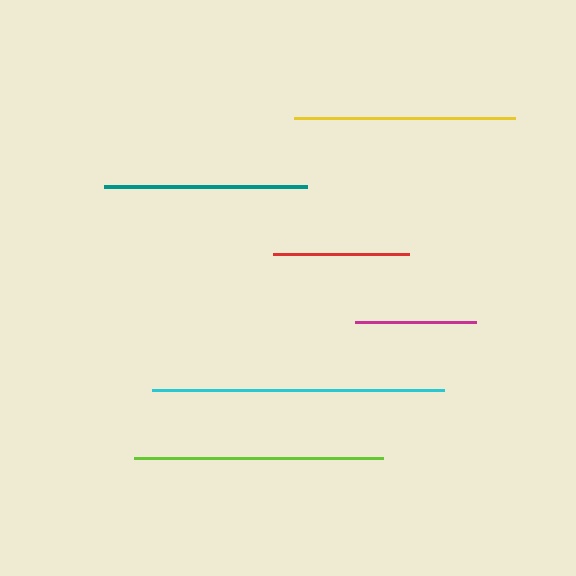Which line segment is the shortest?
The magenta line is the shortest at approximately 121 pixels.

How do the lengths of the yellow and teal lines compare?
The yellow and teal lines are approximately the same length.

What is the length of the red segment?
The red segment is approximately 136 pixels long.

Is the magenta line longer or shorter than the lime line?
The lime line is longer than the magenta line.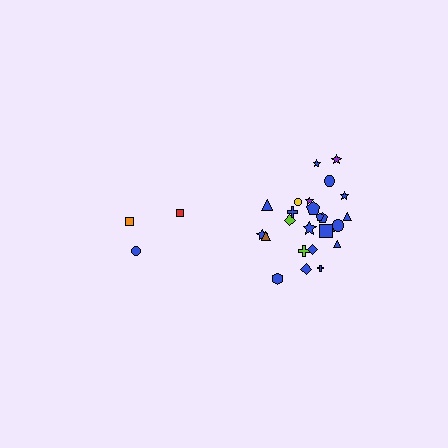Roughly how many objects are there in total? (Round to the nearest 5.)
Roughly 30 objects in total.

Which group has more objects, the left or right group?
The right group.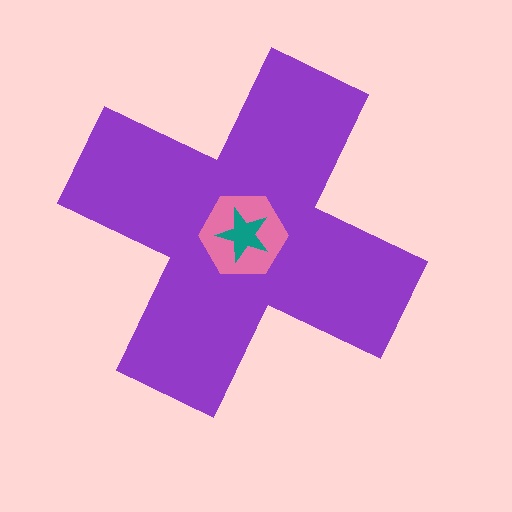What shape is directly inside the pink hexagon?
The teal star.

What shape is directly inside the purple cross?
The pink hexagon.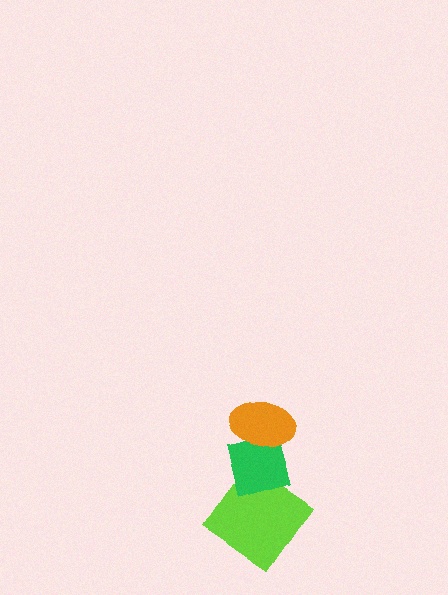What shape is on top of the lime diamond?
The green square is on top of the lime diamond.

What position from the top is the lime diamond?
The lime diamond is 3rd from the top.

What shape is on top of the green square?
The orange ellipse is on top of the green square.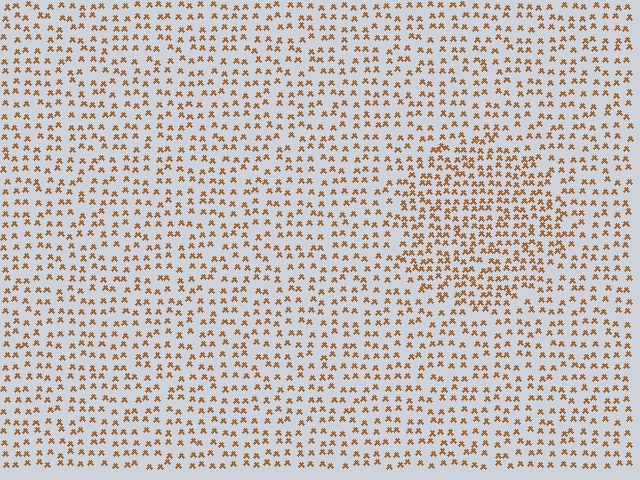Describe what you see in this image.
The image contains small brown elements arranged at two different densities. A circle-shaped region is visible where the elements are more densely packed than the surrounding area.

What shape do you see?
I see a circle.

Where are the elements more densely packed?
The elements are more densely packed inside the circle boundary.